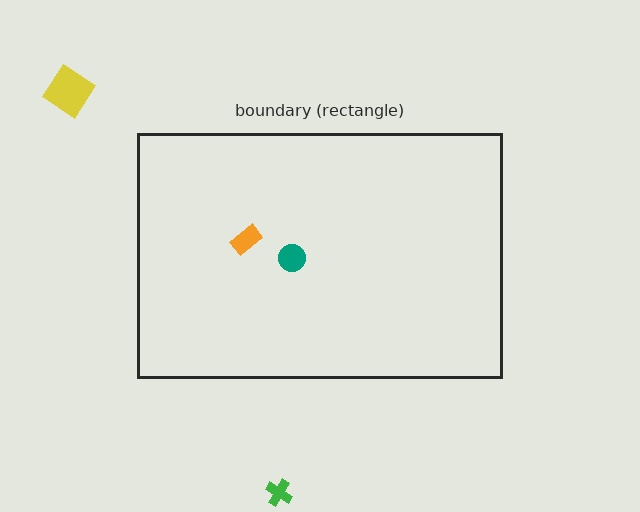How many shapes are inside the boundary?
2 inside, 2 outside.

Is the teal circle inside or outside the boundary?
Inside.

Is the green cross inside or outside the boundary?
Outside.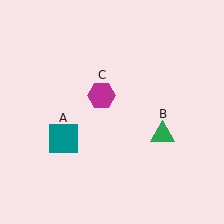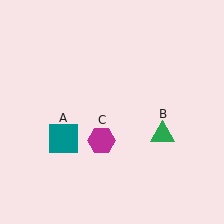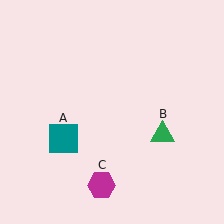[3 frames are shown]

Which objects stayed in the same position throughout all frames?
Teal square (object A) and green triangle (object B) remained stationary.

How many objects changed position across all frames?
1 object changed position: magenta hexagon (object C).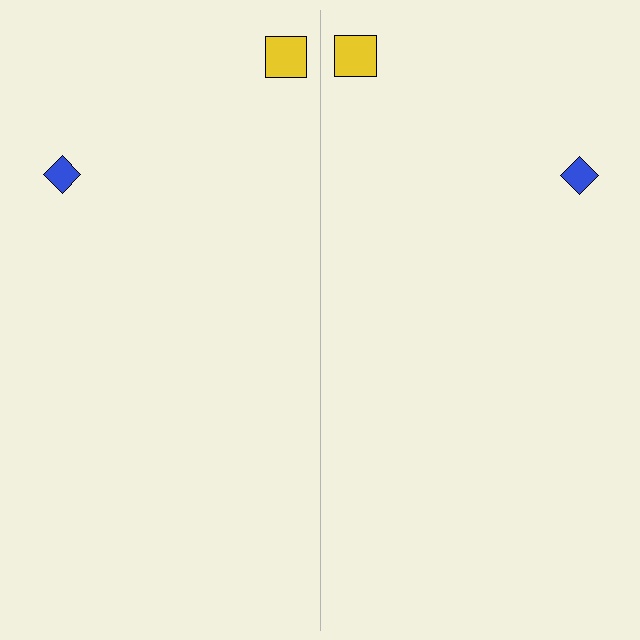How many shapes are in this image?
There are 4 shapes in this image.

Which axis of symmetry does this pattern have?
The pattern has a vertical axis of symmetry running through the center of the image.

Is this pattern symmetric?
Yes, this pattern has bilateral (reflection) symmetry.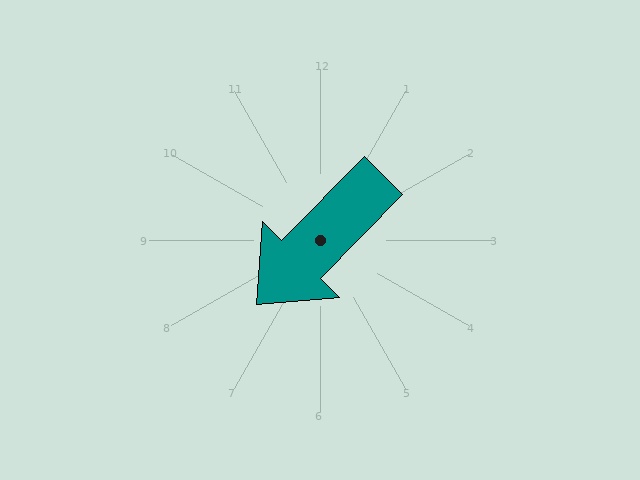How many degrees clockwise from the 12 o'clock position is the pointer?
Approximately 225 degrees.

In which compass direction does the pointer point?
Southwest.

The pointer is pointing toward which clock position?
Roughly 7 o'clock.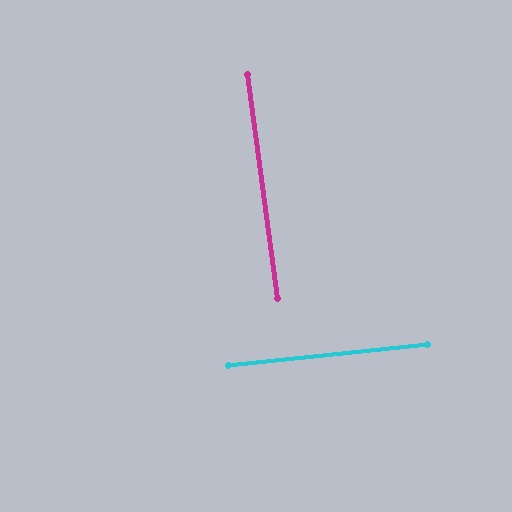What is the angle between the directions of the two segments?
Approximately 88 degrees.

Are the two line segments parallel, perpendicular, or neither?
Perpendicular — they meet at approximately 88°.